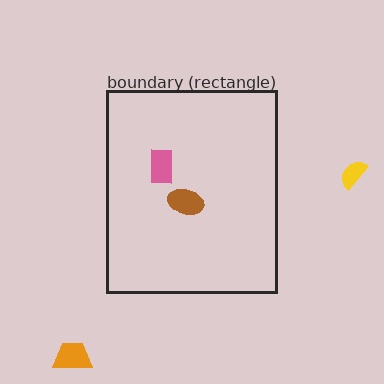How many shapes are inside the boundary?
2 inside, 2 outside.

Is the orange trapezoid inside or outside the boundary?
Outside.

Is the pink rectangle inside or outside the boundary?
Inside.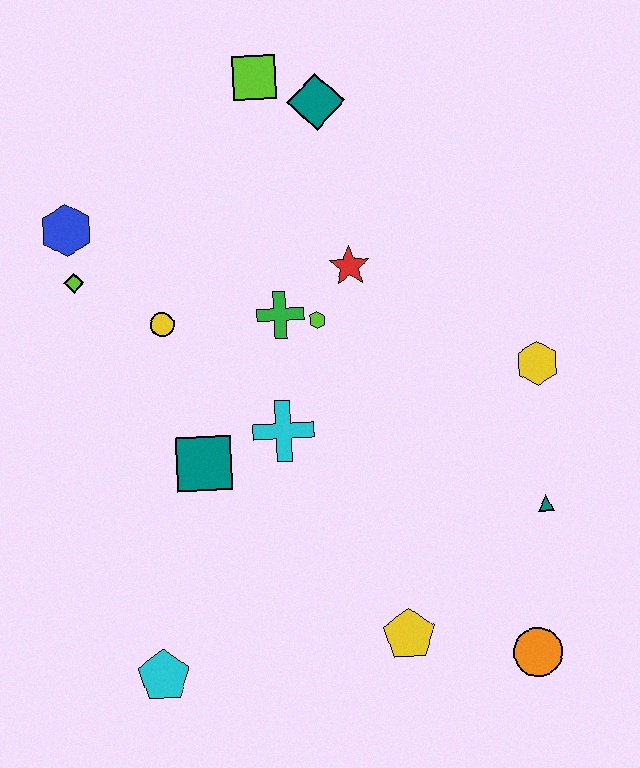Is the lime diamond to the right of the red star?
No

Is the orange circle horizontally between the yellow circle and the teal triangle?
Yes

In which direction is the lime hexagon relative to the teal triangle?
The lime hexagon is to the left of the teal triangle.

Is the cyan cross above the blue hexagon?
No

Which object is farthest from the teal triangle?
The blue hexagon is farthest from the teal triangle.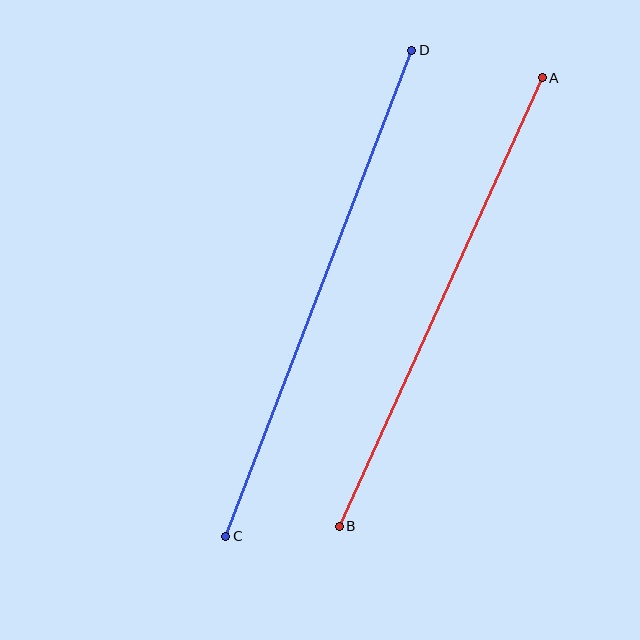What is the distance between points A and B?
The distance is approximately 492 pixels.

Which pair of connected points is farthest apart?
Points C and D are farthest apart.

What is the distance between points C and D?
The distance is approximately 520 pixels.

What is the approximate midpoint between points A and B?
The midpoint is at approximately (441, 302) pixels.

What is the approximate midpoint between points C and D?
The midpoint is at approximately (319, 293) pixels.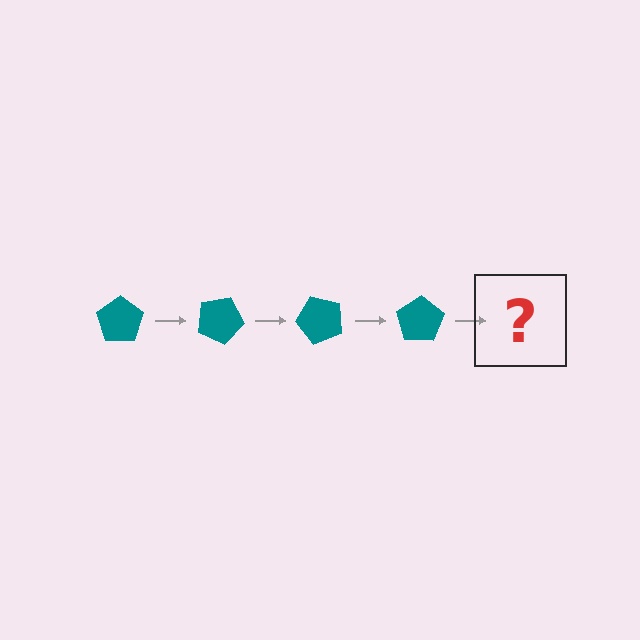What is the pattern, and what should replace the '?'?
The pattern is that the pentagon rotates 25 degrees each step. The '?' should be a teal pentagon rotated 100 degrees.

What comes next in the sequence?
The next element should be a teal pentagon rotated 100 degrees.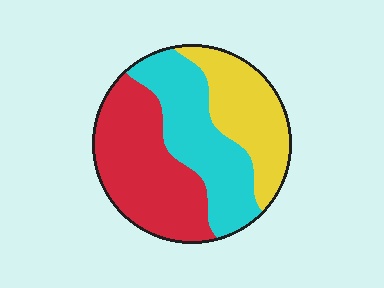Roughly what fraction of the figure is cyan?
Cyan covers 33% of the figure.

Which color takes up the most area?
Red, at roughly 40%.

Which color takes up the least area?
Yellow, at roughly 25%.